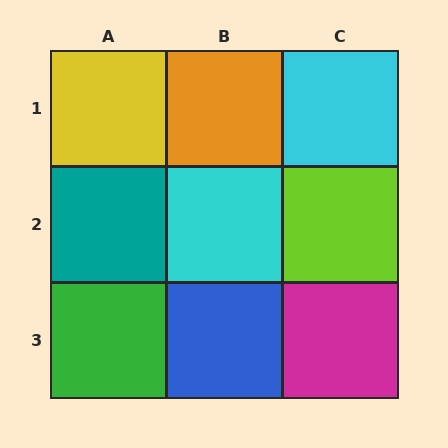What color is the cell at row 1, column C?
Cyan.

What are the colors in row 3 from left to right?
Green, blue, magenta.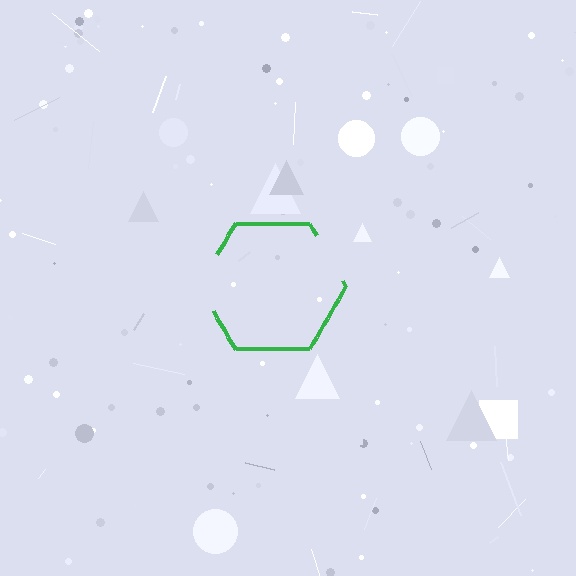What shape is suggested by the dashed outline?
The dashed outline suggests a hexagon.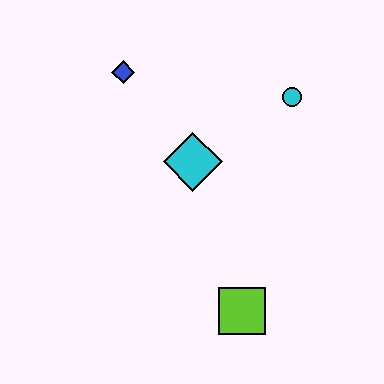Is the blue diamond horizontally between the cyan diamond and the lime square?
No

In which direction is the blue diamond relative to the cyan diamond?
The blue diamond is above the cyan diamond.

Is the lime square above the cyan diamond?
No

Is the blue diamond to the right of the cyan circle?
No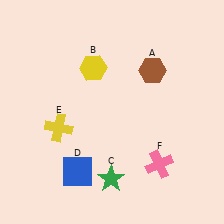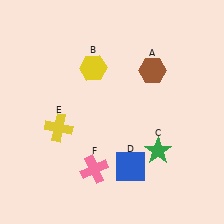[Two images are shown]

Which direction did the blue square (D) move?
The blue square (D) moved right.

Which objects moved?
The objects that moved are: the green star (C), the blue square (D), the pink cross (F).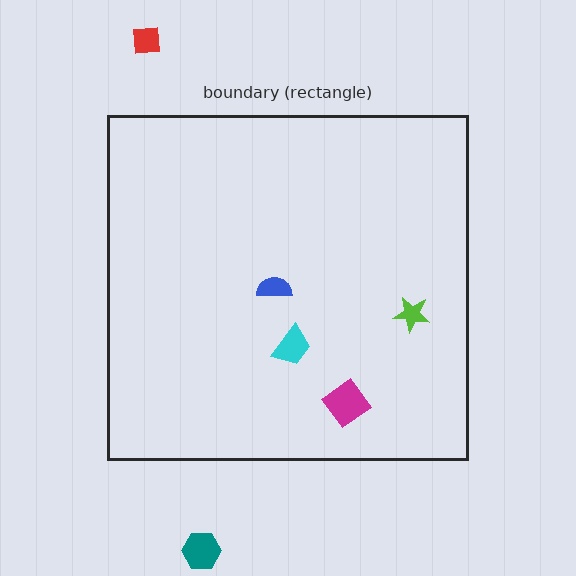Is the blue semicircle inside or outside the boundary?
Inside.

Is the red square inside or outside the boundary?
Outside.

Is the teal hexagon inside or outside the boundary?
Outside.